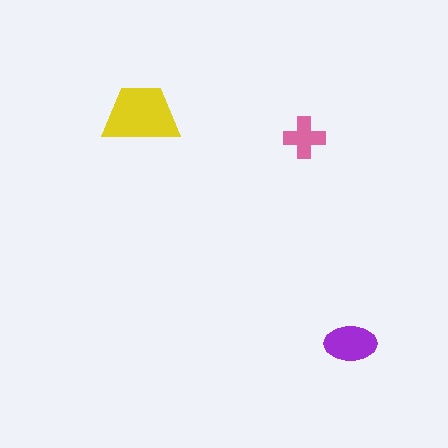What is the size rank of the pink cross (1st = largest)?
3rd.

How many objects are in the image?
There are 3 objects in the image.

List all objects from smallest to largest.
The pink cross, the purple ellipse, the yellow trapezoid.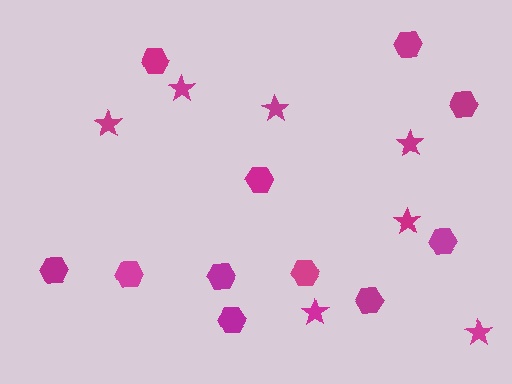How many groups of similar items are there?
There are 2 groups: one group of hexagons (11) and one group of stars (7).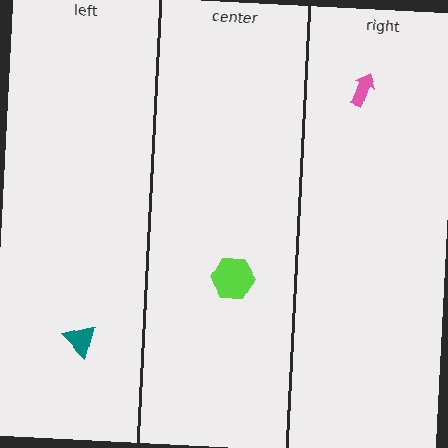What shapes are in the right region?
The pink arrow.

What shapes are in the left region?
The teal triangle.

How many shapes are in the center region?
1.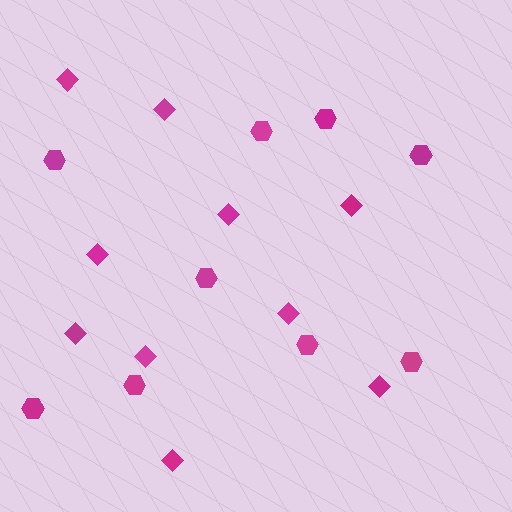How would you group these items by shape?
There are 2 groups: one group of hexagons (9) and one group of diamonds (10).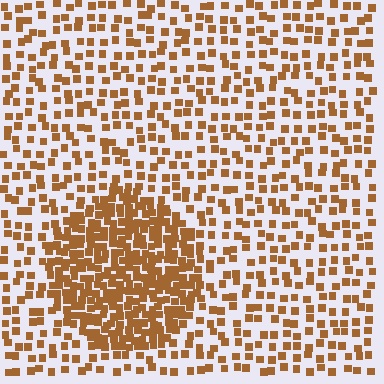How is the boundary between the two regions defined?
The boundary is defined by a change in element density (approximately 2.4x ratio). All elements are the same color, size, and shape.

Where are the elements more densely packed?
The elements are more densely packed inside the circle boundary.